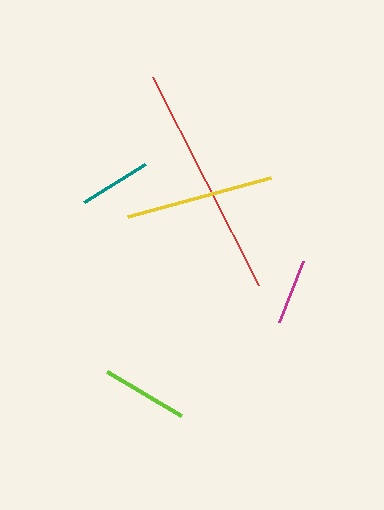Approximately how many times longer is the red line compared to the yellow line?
The red line is approximately 1.6 times the length of the yellow line.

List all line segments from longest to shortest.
From longest to shortest: red, yellow, lime, teal, magenta.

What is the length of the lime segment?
The lime segment is approximately 86 pixels long.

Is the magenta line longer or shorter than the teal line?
The teal line is longer than the magenta line.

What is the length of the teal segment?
The teal segment is approximately 72 pixels long.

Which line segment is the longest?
The red line is the longest at approximately 233 pixels.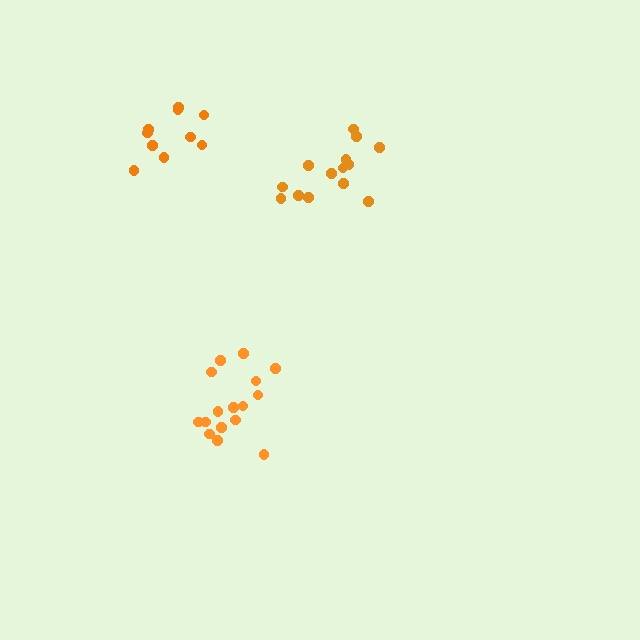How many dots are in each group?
Group 1: 16 dots, Group 2: 14 dots, Group 3: 10 dots (40 total).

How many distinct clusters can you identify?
There are 3 distinct clusters.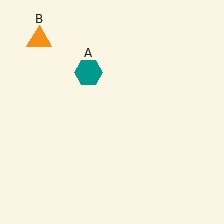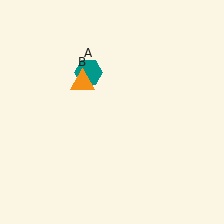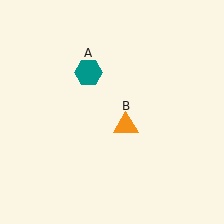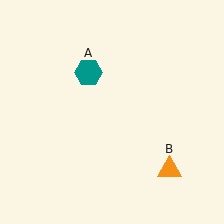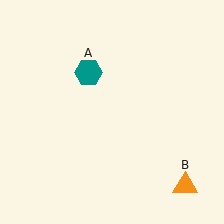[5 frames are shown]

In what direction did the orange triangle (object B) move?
The orange triangle (object B) moved down and to the right.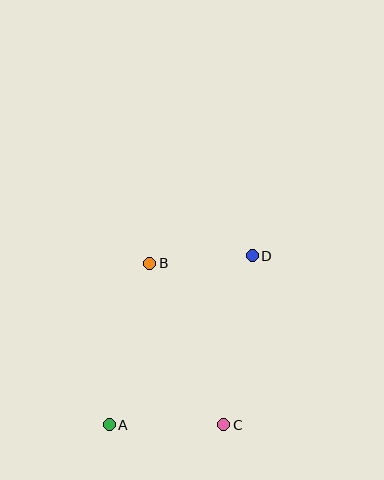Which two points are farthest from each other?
Points A and D are farthest from each other.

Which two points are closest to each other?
Points B and D are closest to each other.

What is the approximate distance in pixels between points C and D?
The distance between C and D is approximately 172 pixels.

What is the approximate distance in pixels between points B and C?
The distance between B and C is approximately 178 pixels.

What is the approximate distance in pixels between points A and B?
The distance between A and B is approximately 166 pixels.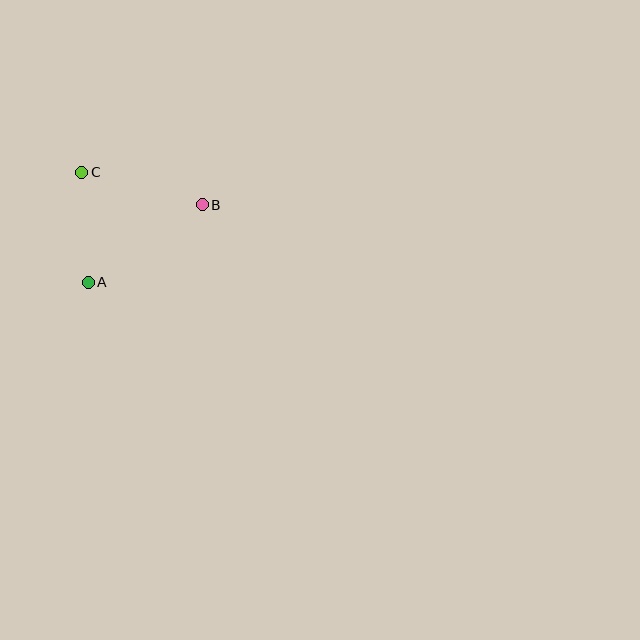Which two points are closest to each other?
Points A and C are closest to each other.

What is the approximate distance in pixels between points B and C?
The distance between B and C is approximately 125 pixels.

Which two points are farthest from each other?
Points A and B are farthest from each other.